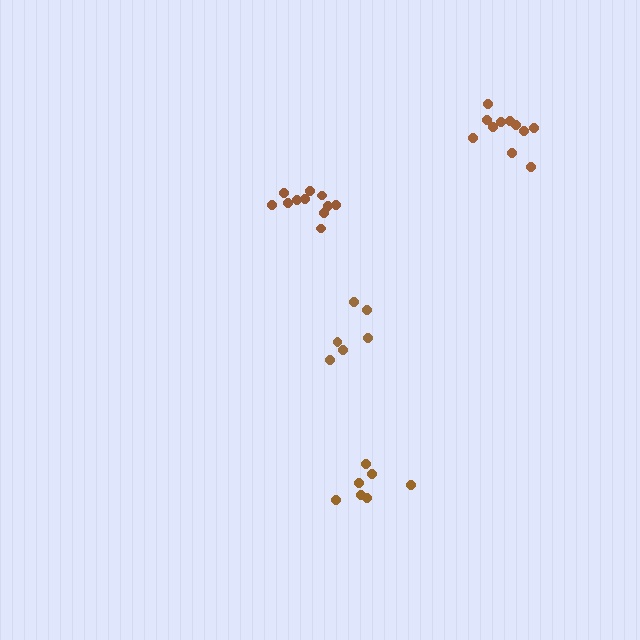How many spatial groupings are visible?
There are 4 spatial groupings.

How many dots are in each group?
Group 1: 7 dots, Group 2: 6 dots, Group 3: 11 dots, Group 4: 11 dots (35 total).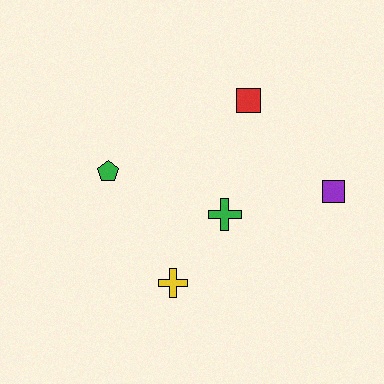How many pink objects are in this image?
There are no pink objects.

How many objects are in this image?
There are 5 objects.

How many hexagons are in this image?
There are no hexagons.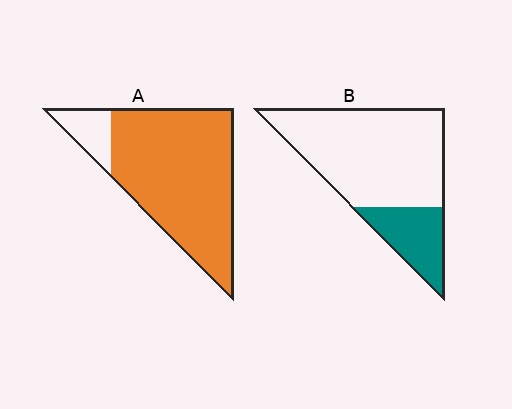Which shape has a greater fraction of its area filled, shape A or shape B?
Shape A.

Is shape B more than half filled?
No.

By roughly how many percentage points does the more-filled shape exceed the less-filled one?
By roughly 65 percentage points (A over B).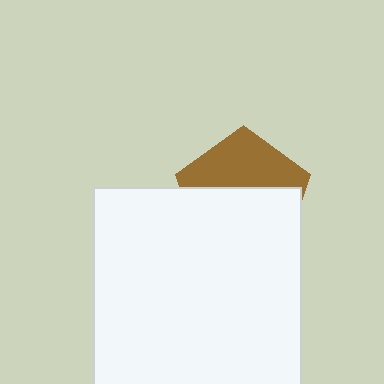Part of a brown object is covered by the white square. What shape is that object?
It is a pentagon.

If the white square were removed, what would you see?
You would see the complete brown pentagon.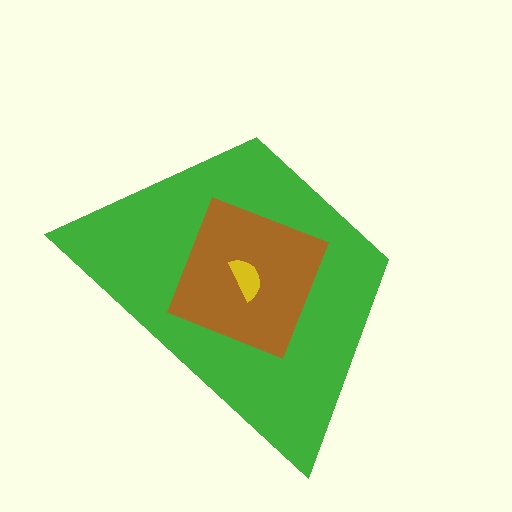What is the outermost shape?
The green trapezoid.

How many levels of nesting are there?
3.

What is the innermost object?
The yellow semicircle.